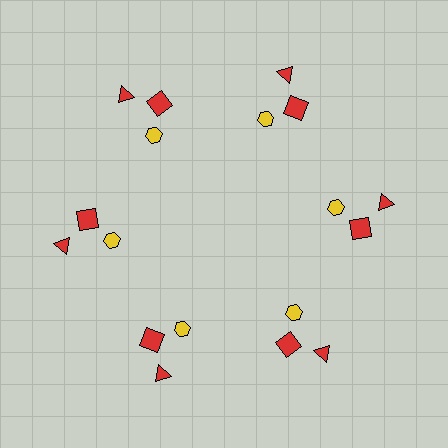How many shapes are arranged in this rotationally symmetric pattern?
There are 18 shapes, arranged in 6 groups of 3.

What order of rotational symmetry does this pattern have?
This pattern has 6-fold rotational symmetry.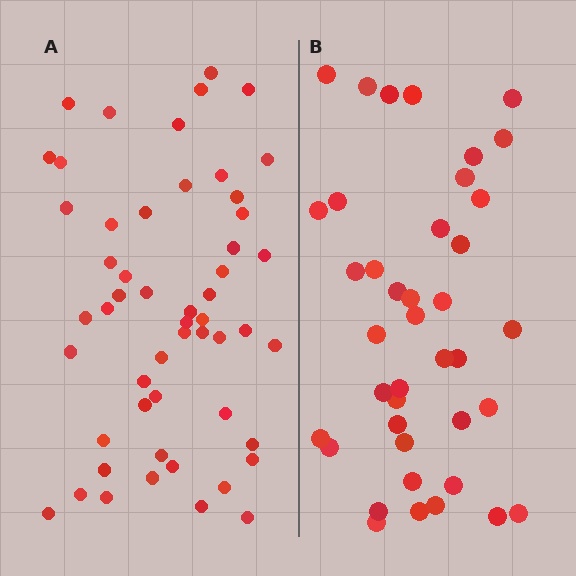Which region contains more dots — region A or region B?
Region A (the left region) has more dots.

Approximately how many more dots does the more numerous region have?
Region A has approximately 15 more dots than region B.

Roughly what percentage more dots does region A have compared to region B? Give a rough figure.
About 30% more.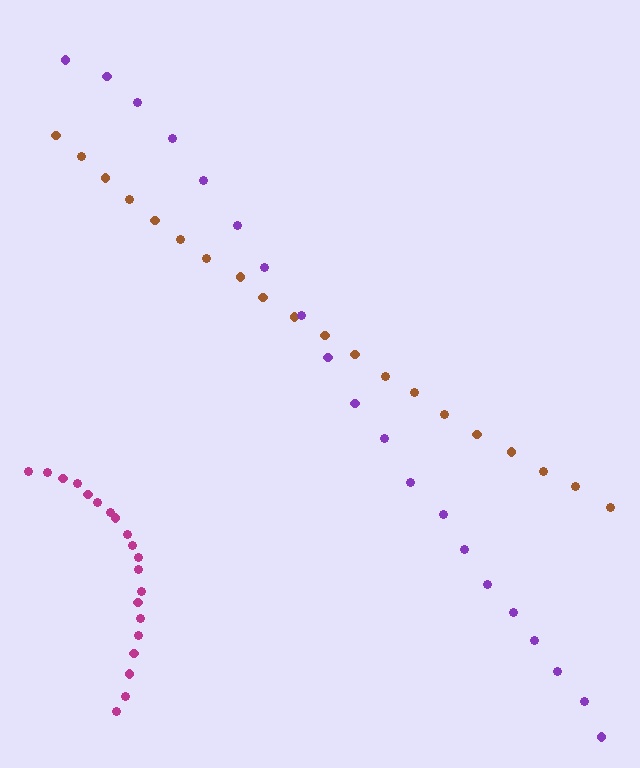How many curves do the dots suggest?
There are 3 distinct paths.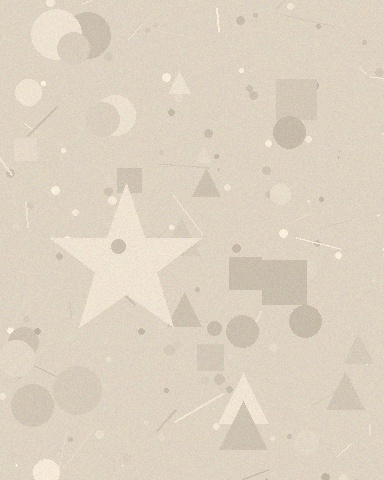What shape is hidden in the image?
A star is hidden in the image.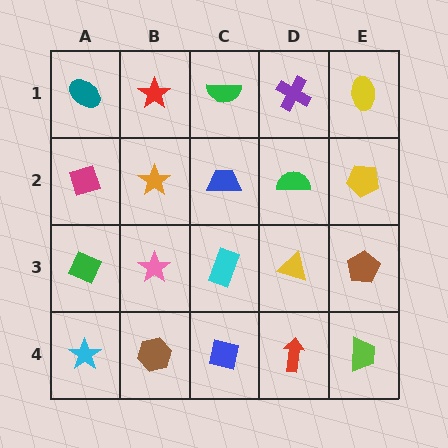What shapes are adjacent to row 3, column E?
A yellow pentagon (row 2, column E), a lime trapezoid (row 4, column E), a yellow triangle (row 3, column D).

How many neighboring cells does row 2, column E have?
3.